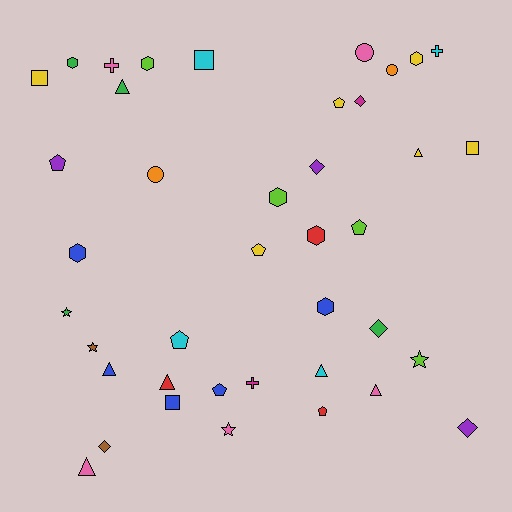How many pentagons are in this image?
There are 7 pentagons.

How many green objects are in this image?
There are 4 green objects.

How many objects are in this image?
There are 40 objects.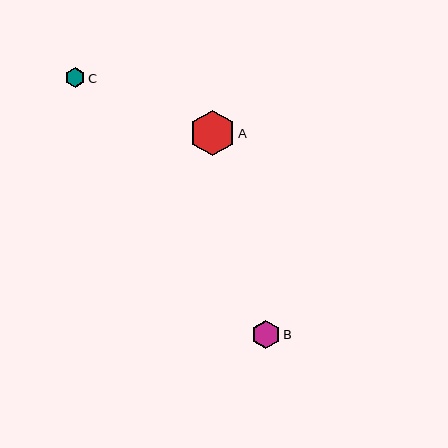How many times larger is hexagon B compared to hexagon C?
Hexagon B is approximately 1.5 times the size of hexagon C.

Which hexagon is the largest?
Hexagon A is the largest with a size of approximately 46 pixels.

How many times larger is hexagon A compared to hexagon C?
Hexagon A is approximately 2.3 times the size of hexagon C.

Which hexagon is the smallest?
Hexagon C is the smallest with a size of approximately 19 pixels.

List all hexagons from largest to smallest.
From largest to smallest: A, B, C.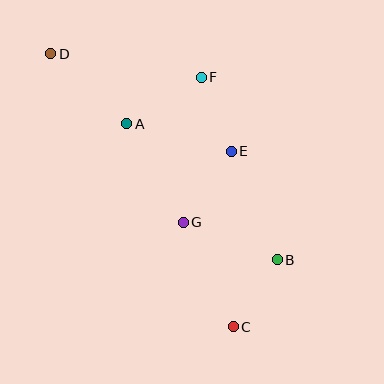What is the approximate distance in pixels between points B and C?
The distance between B and C is approximately 80 pixels.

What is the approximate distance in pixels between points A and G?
The distance between A and G is approximately 113 pixels.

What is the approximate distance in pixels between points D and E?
The distance between D and E is approximately 205 pixels.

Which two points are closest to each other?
Points E and F are closest to each other.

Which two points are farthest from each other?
Points C and D are farthest from each other.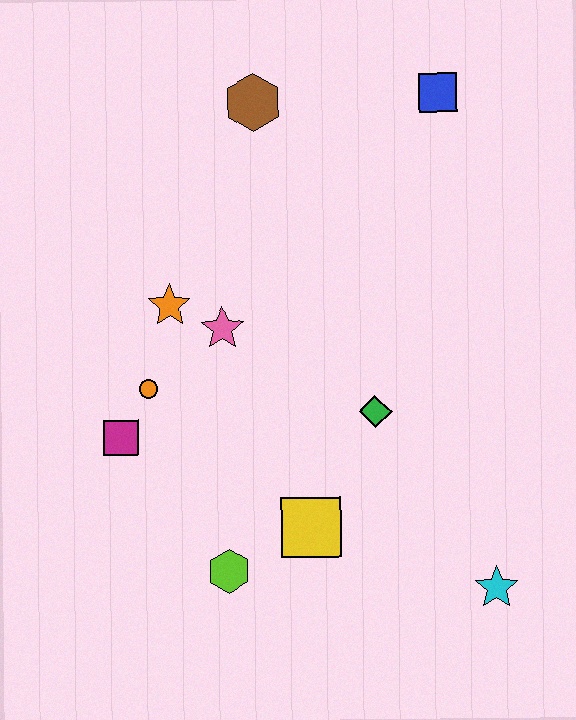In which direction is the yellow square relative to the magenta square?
The yellow square is to the right of the magenta square.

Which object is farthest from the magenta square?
The blue square is farthest from the magenta square.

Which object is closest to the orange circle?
The magenta square is closest to the orange circle.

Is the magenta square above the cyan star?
Yes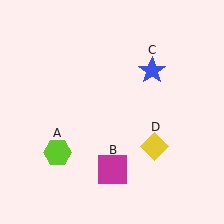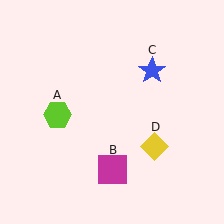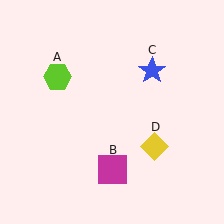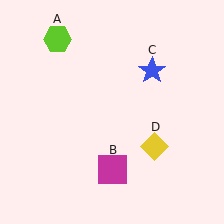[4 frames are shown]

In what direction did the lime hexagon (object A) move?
The lime hexagon (object A) moved up.